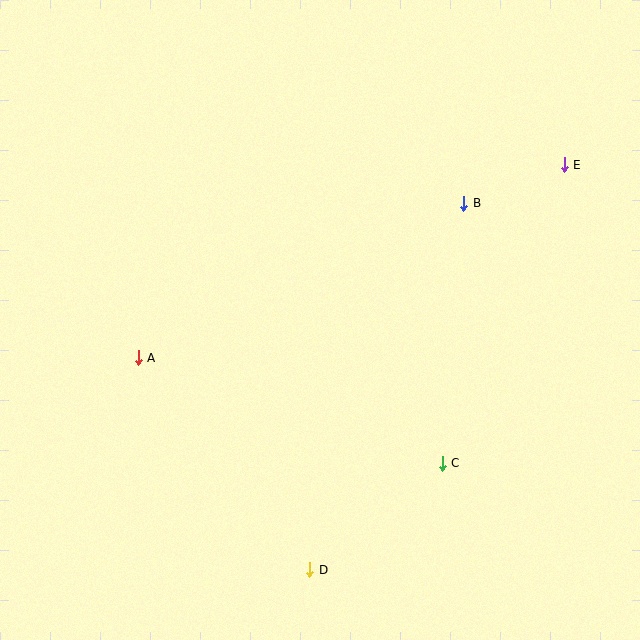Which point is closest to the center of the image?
Point B at (464, 203) is closest to the center.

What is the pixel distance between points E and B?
The distance between E and B is 108 pixels.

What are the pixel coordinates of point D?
Point D is at (310, 570).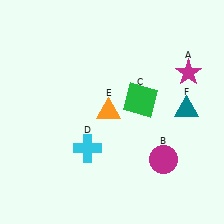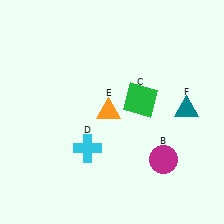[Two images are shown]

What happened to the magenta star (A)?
The magenta star (A) was removed in Image 2. It was in the top-right area of Image 1.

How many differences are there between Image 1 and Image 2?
There is 1 difference between the two images.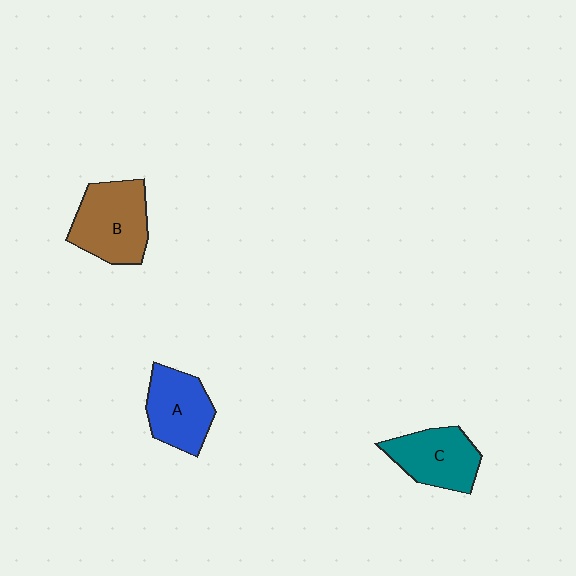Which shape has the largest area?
Shape B (brown).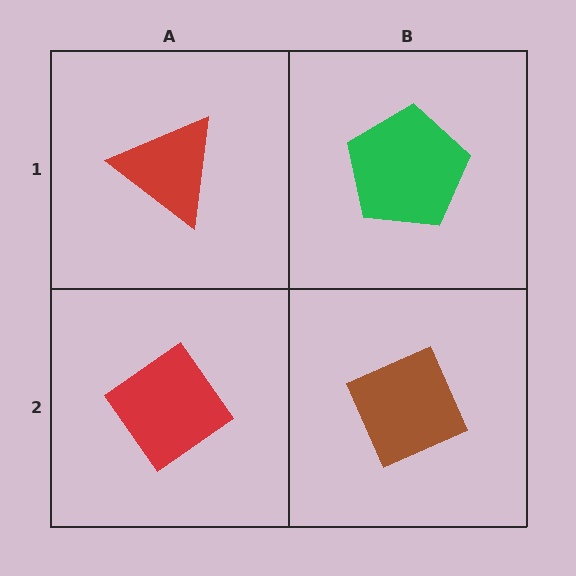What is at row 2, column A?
A red diamond.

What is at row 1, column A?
A red triangle.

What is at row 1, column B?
A green pentagon.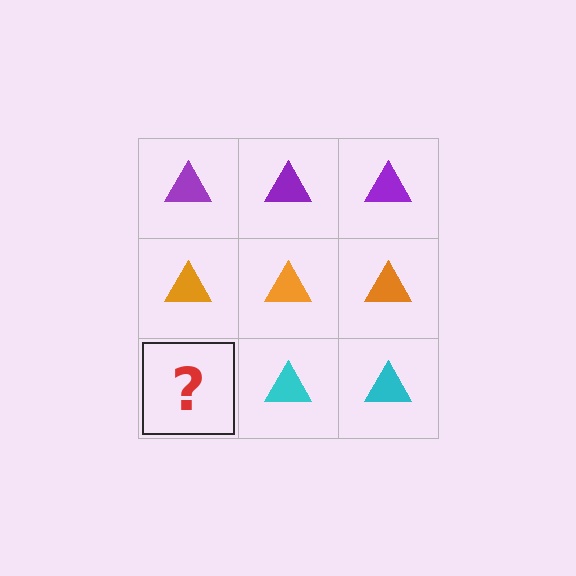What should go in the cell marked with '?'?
The missing cell should contain a cyan triangle.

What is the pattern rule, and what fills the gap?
The rule is that each row has a consistent color. The gap should be filled with a cyan triangle.